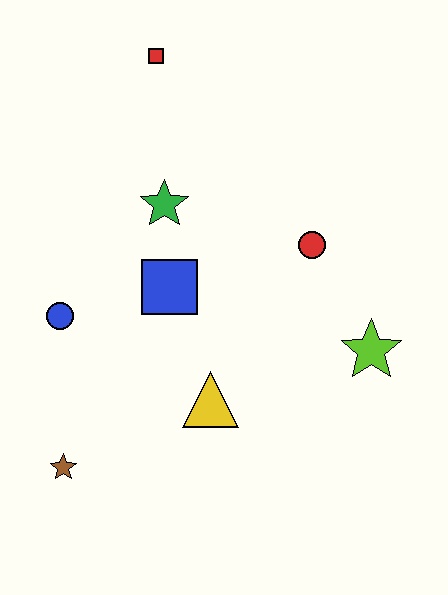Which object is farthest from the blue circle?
The lime star is farthest from the blue circle.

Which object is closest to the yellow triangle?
The blue square is closest to the yellow triangle.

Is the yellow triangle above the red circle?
No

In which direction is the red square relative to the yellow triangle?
The red square is above the yellow triangle.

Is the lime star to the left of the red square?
No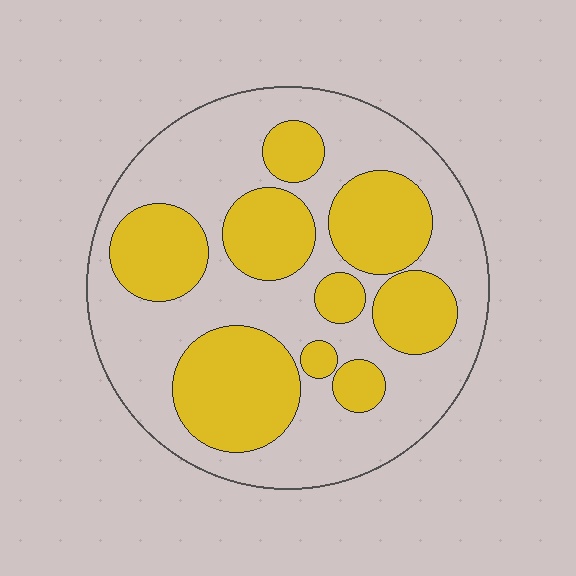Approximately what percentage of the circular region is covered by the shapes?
Approximately 40%.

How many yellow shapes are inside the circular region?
9.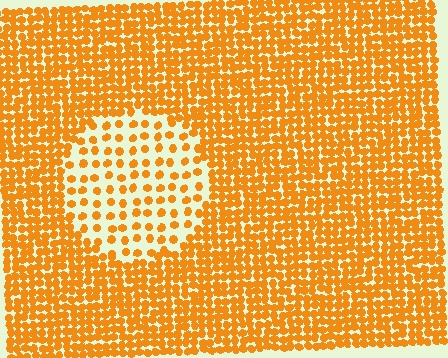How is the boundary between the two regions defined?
The boundary is defined by a change in element density (approximately 2.5x ratio). All elements are the same color, size, and shape.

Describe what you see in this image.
The image contains small orange elements arranged at two different densities. A circle-shaped region is visible where the elements are less densely packed than the surrounding area.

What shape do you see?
I see a circle.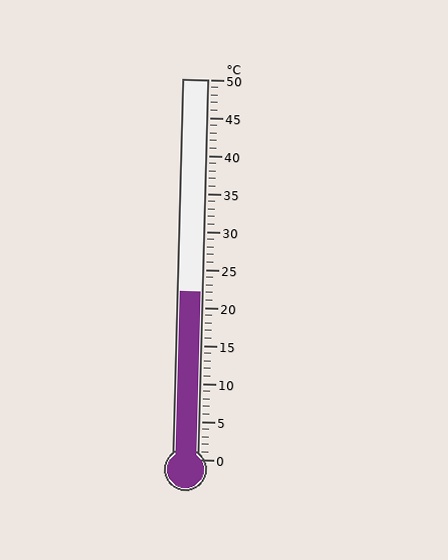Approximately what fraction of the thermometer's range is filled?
The thermometer is filled to approximately 45% of its range.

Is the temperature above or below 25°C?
The temperature is below 25°C.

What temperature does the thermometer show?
The thermometer shows approximately 22°C.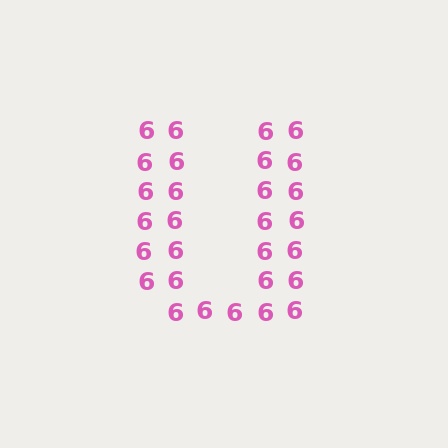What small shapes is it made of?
It is made of small digit 6's.